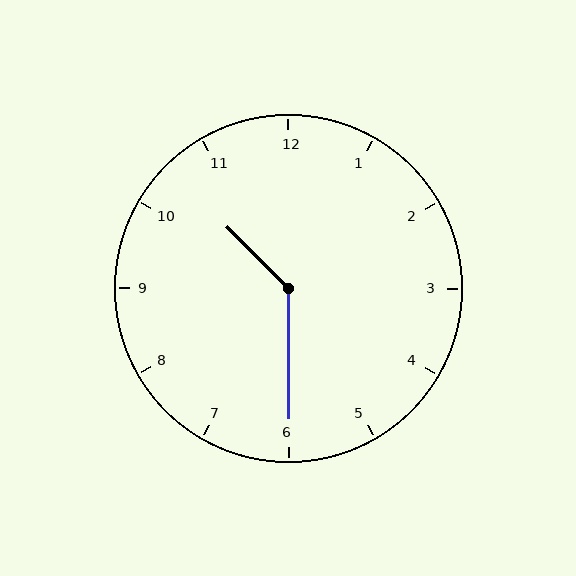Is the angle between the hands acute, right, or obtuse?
It is obtuse.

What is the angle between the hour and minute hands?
Approximately 135 degrees.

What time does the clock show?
10:30.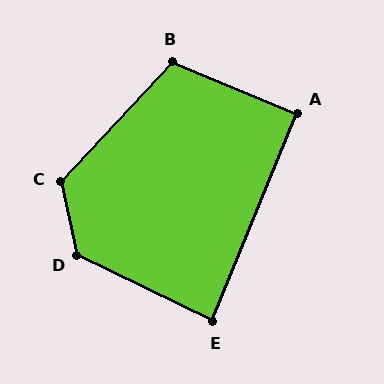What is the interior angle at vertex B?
Approximately 111 degrees (obtuse).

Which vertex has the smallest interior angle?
E, at approximately 86 degrees.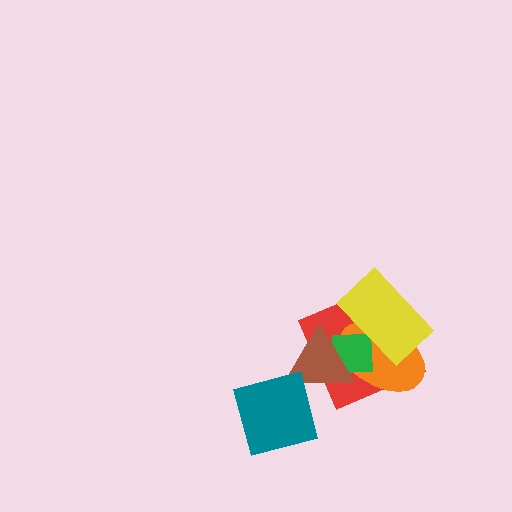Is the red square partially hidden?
Yes, it is partially covered by another shape.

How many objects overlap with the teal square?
1 object overlaps with the teal square.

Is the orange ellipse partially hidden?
Yes, it is partially covered by another shape.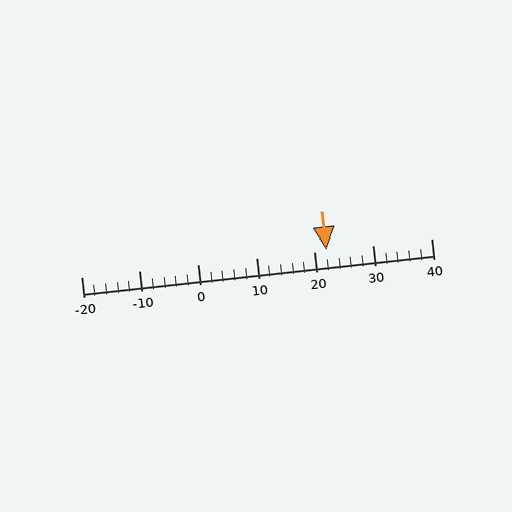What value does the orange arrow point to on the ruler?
The orange arrow points to approximately 22.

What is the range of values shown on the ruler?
The ruler shows values from -20 to 40.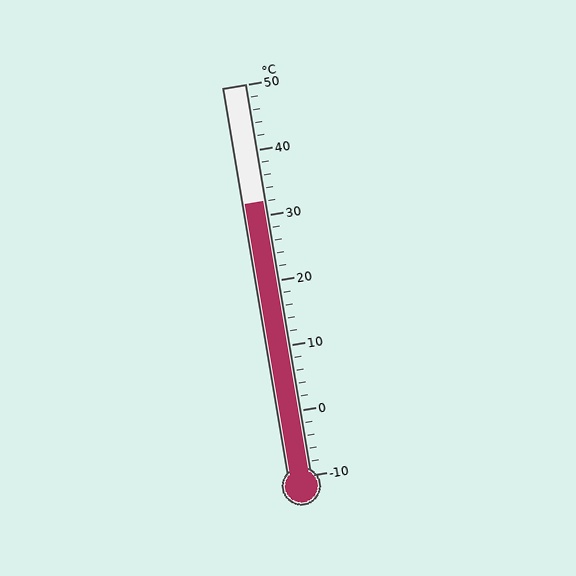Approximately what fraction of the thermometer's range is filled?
The thermometer is filled to approximately 70% of its range.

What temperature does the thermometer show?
The thermometer shows approximately 32°C.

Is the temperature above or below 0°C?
The temperature is above 0°C.